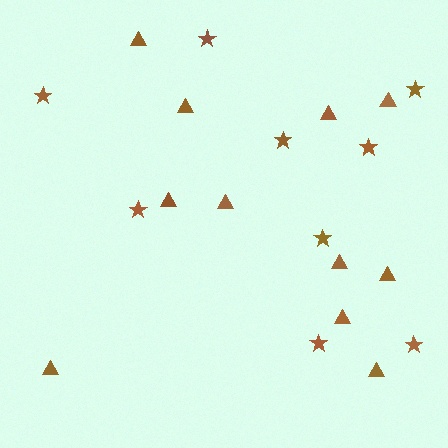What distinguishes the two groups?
There are 2 groups: one group of stars (9) and one group of triangles (11).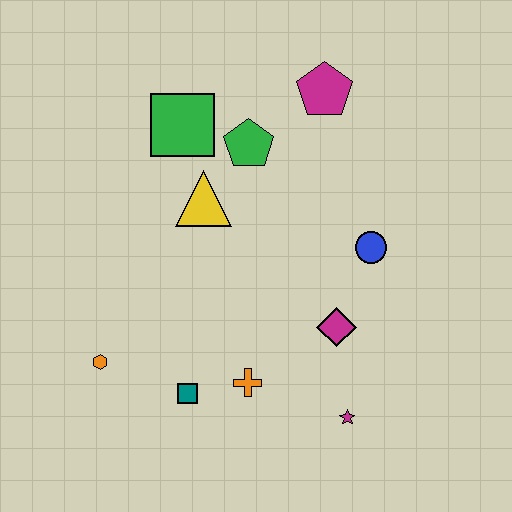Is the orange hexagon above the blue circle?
No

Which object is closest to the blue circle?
The magenta diamond is closest to the blue circle.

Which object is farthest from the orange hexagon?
The magenta pentagon is farthest from the orange hexagon.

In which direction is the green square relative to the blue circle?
The green square is to the left of the blue circle.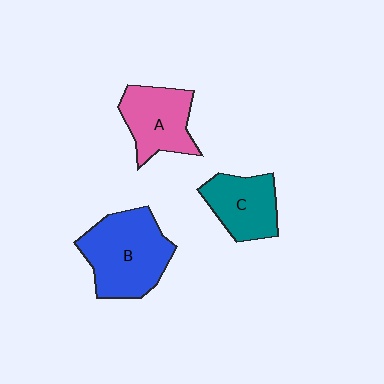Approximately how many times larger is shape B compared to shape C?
Approximately 1.6 times.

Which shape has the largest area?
Shape B (blue).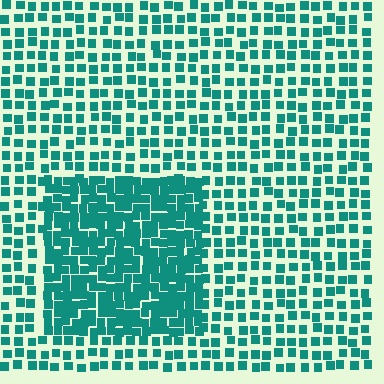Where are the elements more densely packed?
The elements are more densely packed inside the rectangle boundary.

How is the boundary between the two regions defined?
The boundary is defined by a change in element density (approximately 2.0x ratio). All elements are the same color, size, and shape.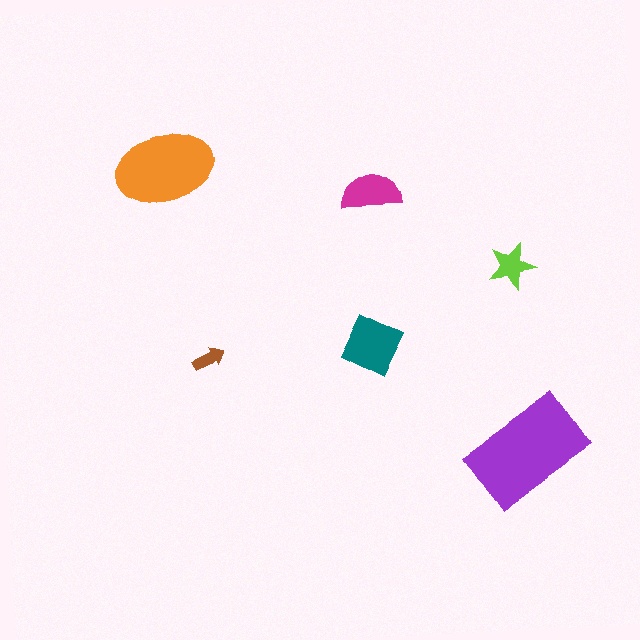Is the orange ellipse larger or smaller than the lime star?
Larger.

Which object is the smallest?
The brown arrow.